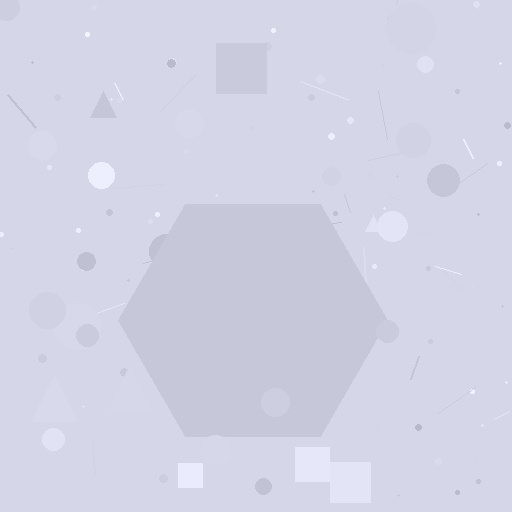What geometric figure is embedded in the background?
A hexagon is embedded in the background.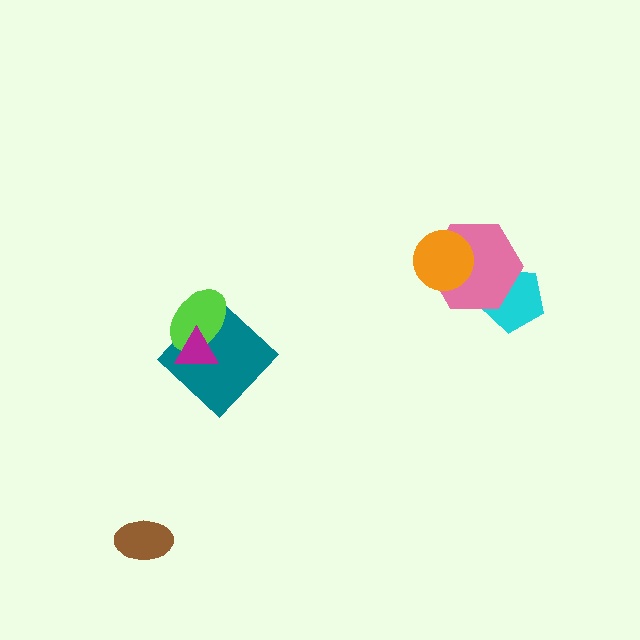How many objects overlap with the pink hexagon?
2 objects overlap with the pink hexagon.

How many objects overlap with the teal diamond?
2 objects overlap with the teal diamond.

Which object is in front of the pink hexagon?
The orange circle is in front of the pink hexagon.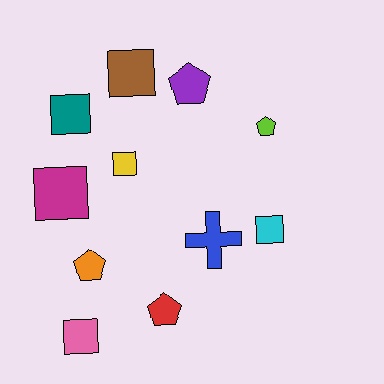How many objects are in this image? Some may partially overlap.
There are 11 objects.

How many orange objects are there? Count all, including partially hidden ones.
There is 1 orange object.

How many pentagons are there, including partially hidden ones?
There are 4 pentagons.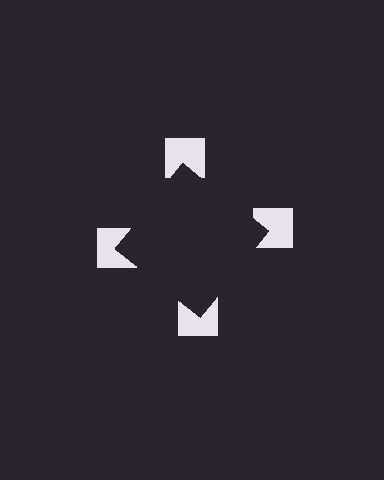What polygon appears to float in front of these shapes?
An illusory square — its edges are inferred from the aligned wedge cuts in the notched squares, not physically drawn.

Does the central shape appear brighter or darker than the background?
It typically appears slightly darker than the background, even though no actual brightness change is drawn.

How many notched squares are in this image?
There are 4 — one at each vertex of the illusory square.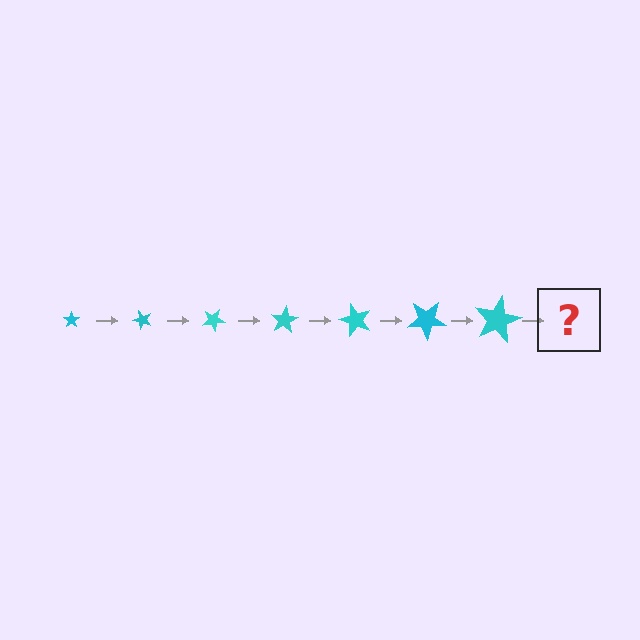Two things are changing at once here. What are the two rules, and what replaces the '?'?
The two rules are that the star grows larger each step and it rotates 50 degrees each step. The '?' should be a star, larger than the previous one and rotated 350 degrees from the start.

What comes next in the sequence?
The next element should be a star, larger than the previous one and rotated 350 degrees from the start.